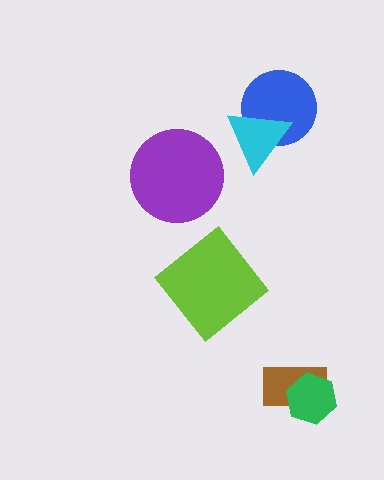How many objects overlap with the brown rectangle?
1 object overlaps with the brown rectangle.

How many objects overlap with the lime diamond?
0 objects overlap with the lime diamond.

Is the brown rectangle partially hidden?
Yes, it is partially covered by another shape.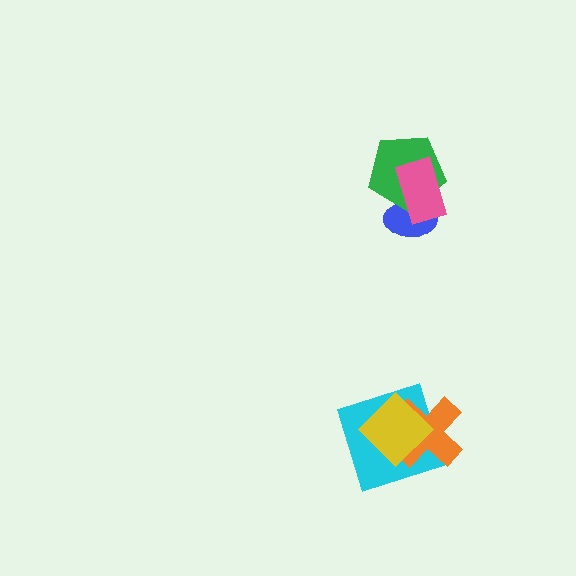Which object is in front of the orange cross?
The yellow diamond is in front of the orange cross.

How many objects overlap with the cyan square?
2 objects overlap with the cyan square.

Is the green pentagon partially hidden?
Yes, it is partially covered by another shape.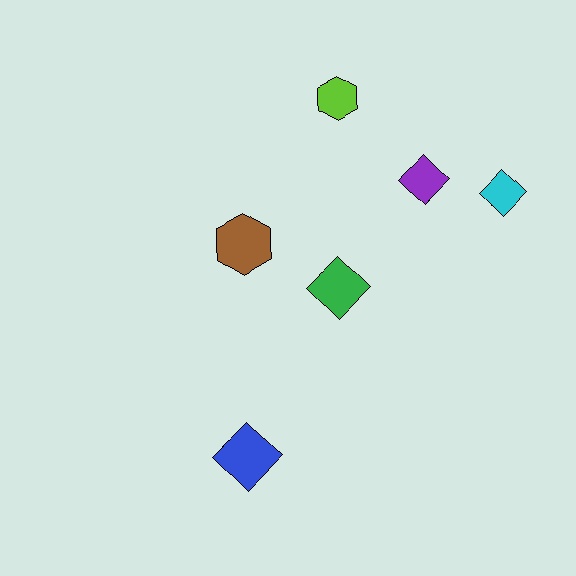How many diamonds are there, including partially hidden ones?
There are 4 diamonds.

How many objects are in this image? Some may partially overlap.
There are 6 objects.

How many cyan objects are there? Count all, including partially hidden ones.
There is 1 cyan object.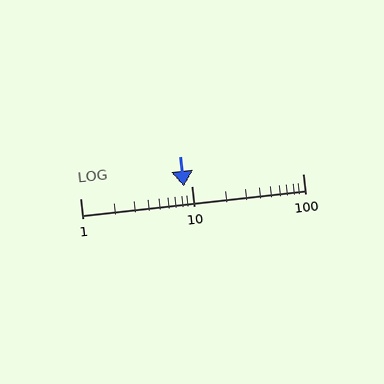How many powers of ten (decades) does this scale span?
The scale spans 2 decades, from 1 to 100.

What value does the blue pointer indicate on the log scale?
The pointer indicates approximately 8.6.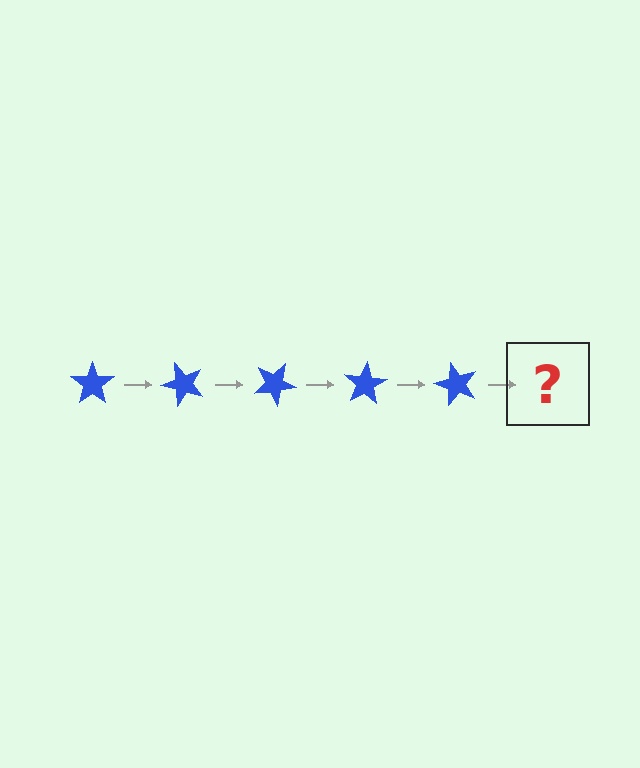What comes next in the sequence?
The next element should be a blue star rotated 250 degrees.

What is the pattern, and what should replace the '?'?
The pattern is that the star rotates 50 degrees each step. The '?' should be a blue star rotated 250 degrees.